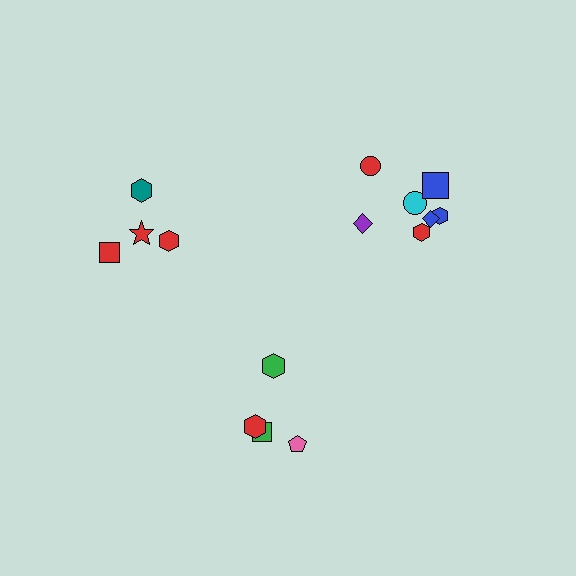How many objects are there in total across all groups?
There are 15 objects.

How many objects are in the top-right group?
There are 7 objects.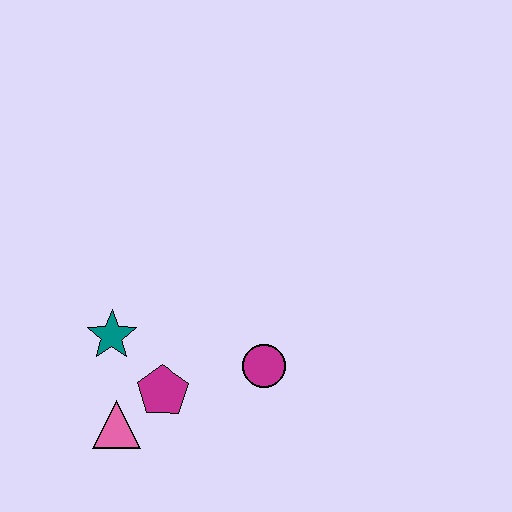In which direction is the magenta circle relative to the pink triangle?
The magenta circle is to the right of the pink triangle.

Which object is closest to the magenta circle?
The magenta pentagon is closest to the magenta circle.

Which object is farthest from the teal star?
The magenta circle is farthest from the teal star.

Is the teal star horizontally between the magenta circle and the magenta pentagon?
No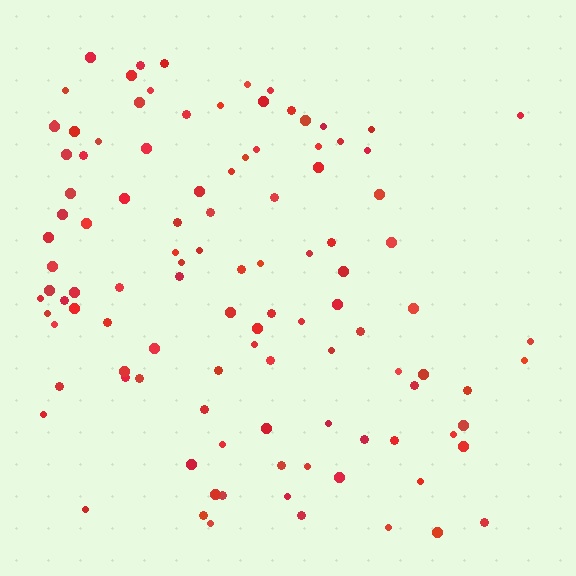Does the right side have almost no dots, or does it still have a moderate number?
Still a moderate number, just noticeably fewer than the left.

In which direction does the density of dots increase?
From right to left, with the left side densest.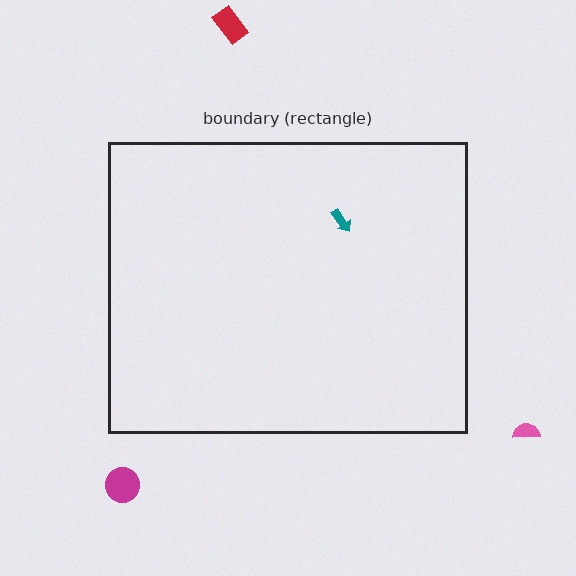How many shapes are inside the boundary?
1 inside, 3 outside.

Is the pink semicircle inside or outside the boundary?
Outside.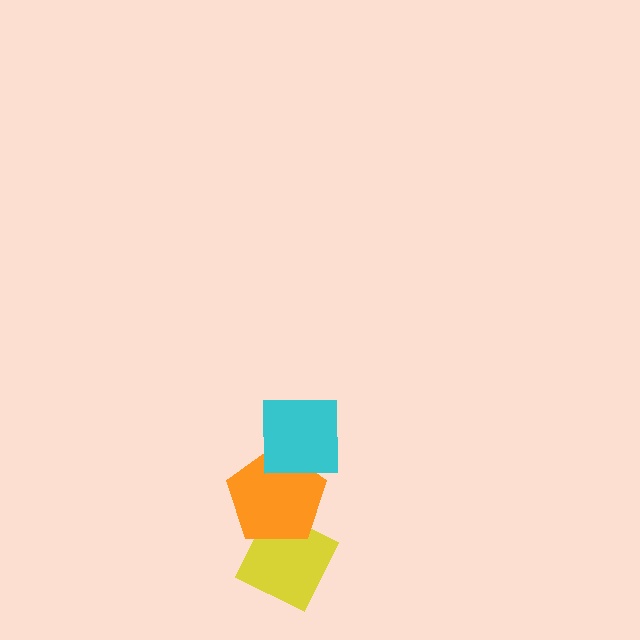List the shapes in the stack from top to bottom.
From top to bottom: the cyan square, the orange pentagon, the yellow diamond.